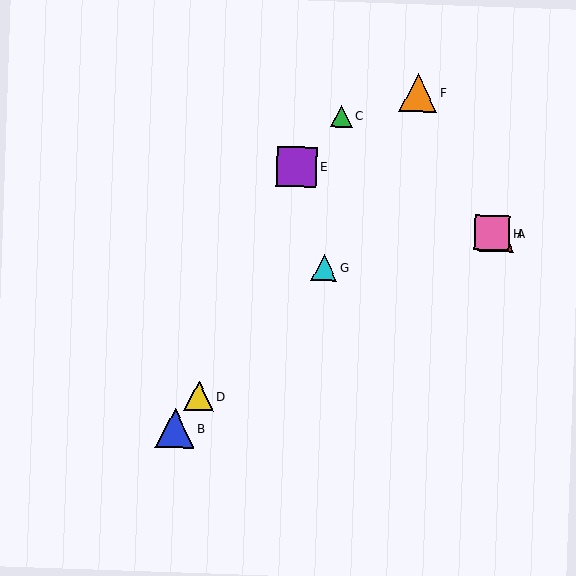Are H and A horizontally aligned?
Yes, both are at y≈233.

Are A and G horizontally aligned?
No, A is at y≈233 and G is at y≈267.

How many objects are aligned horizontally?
2 objects (A, H) are aligned horizontally.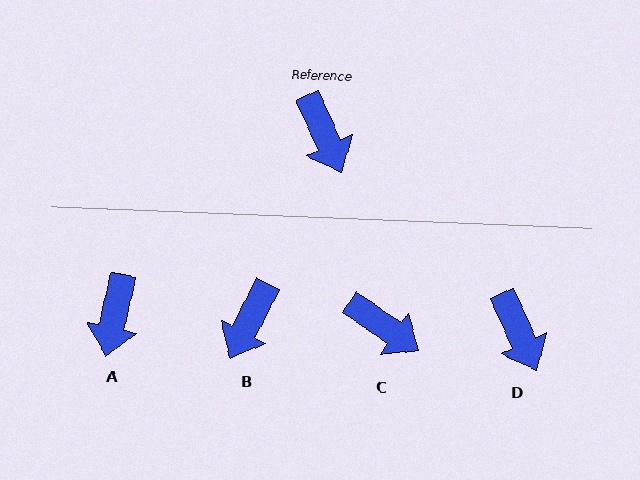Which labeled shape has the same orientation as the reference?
D.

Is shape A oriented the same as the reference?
No, it is off by about 36 degrees.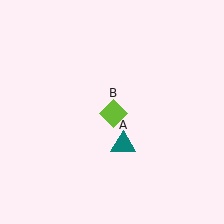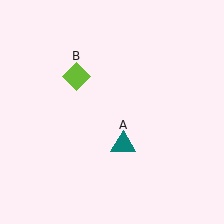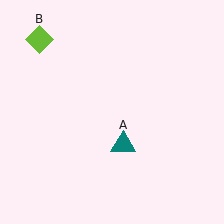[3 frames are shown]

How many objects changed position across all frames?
1 object changed position: lime diamond (object B).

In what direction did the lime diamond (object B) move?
The lime diamond (object B) moved up and to the left.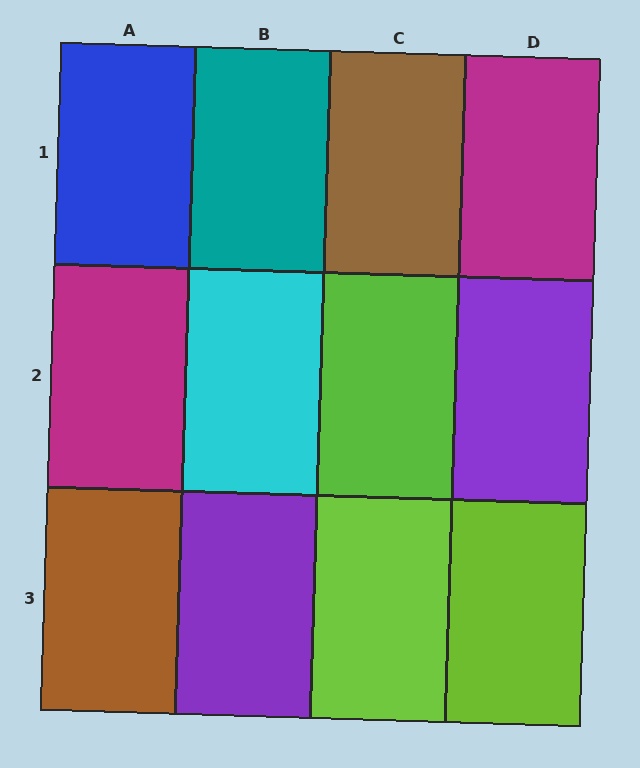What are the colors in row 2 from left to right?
Magenta, cyan, lime, purple.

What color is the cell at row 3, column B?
Purple.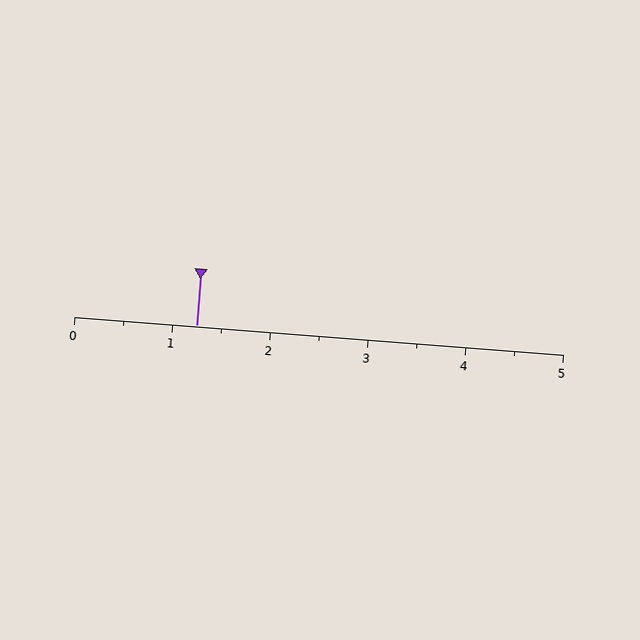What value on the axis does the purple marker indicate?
The marker indicates approximately 1.2.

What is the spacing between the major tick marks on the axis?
The major ticks are spaced 1 apart.